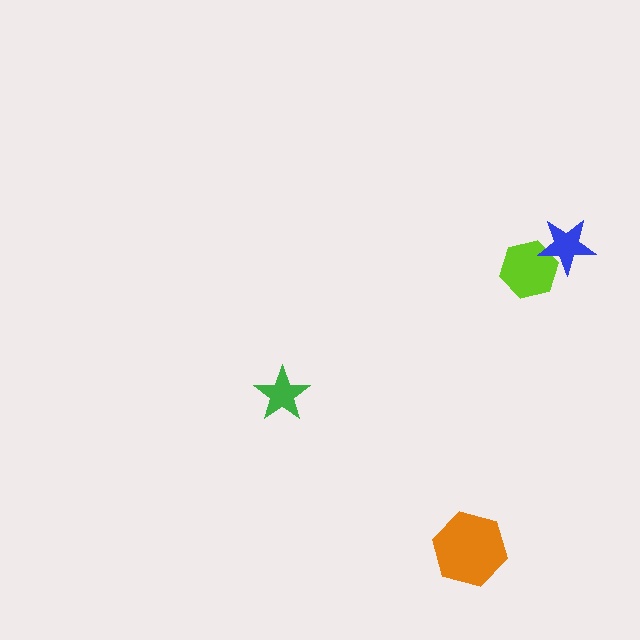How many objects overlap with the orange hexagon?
0 objects overlap with the orange hexagon.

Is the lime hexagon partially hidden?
Yes, it is partially covered by another shape.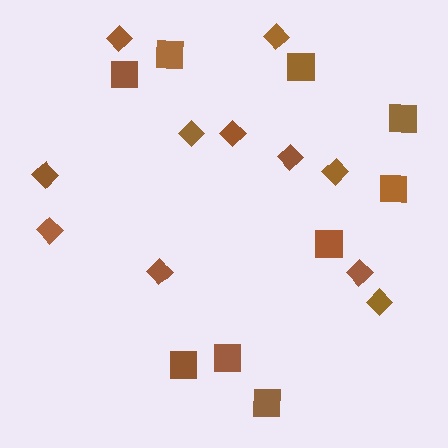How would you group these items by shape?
There are 2 groups: one group of squares (9) and one group of diamonds (11).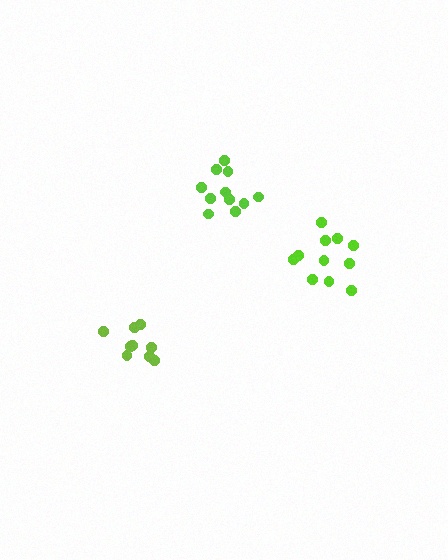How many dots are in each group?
Group 1: 11 dots, Group 2: 9 dots, Group 3: 11 dots (31 total).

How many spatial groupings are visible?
There are 3 spatial groupings.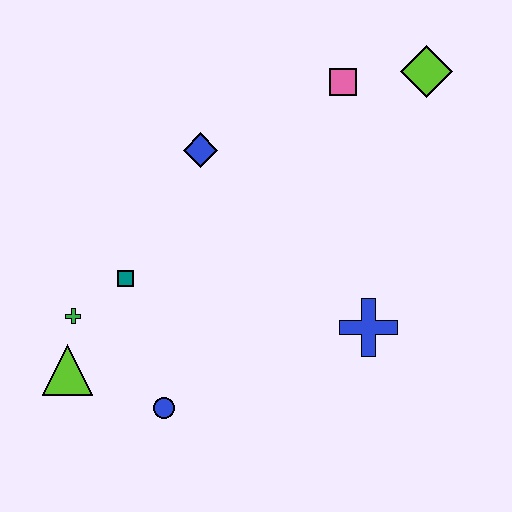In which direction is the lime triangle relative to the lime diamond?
The lime triangle is to the left of the lime diamond.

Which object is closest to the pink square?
The lime diamond is closest to the pink square.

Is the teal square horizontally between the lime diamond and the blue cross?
No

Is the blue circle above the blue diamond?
No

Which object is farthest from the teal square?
The lime diamond is farthest from the teal square.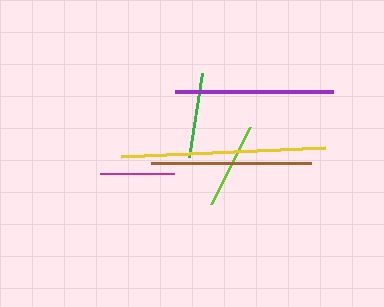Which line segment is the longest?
The yellow line is the longest at approximately 204 pixels.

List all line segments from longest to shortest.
From longest to shortest: yellow, brown, purple, lime, green, magenta.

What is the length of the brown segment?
The brown segment is approximately 160 pixels long.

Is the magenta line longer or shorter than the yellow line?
The yellow line is longer than the magenta line.